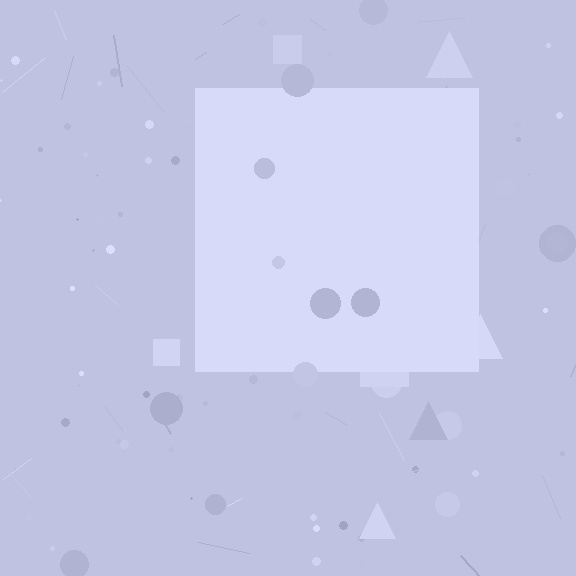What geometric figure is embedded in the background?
A square is embedded in the background.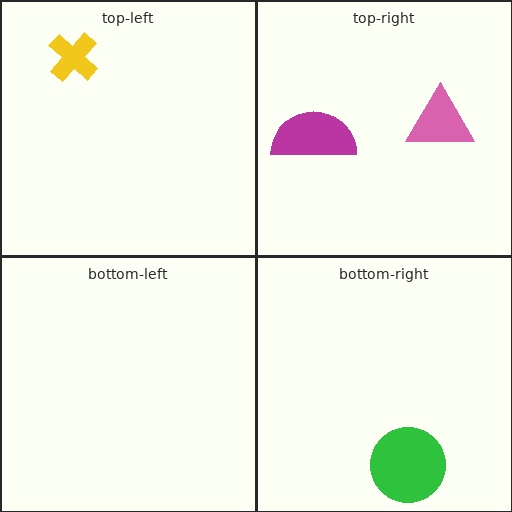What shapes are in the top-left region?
The yellow cross.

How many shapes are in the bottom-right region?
1.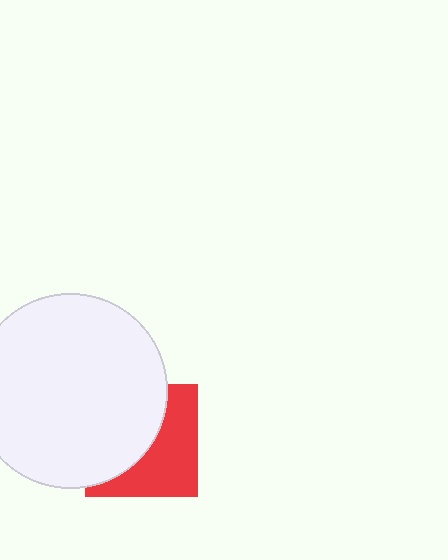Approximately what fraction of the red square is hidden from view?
Roughly 52% of the red square is hidden behind the white circle.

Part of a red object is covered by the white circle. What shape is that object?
It is a square.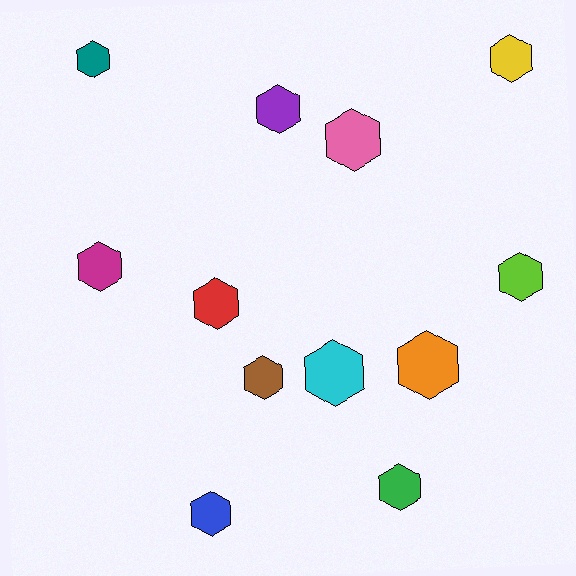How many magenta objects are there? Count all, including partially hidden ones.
There is 1 magenta object.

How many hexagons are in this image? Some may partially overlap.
There are 12 hexagons.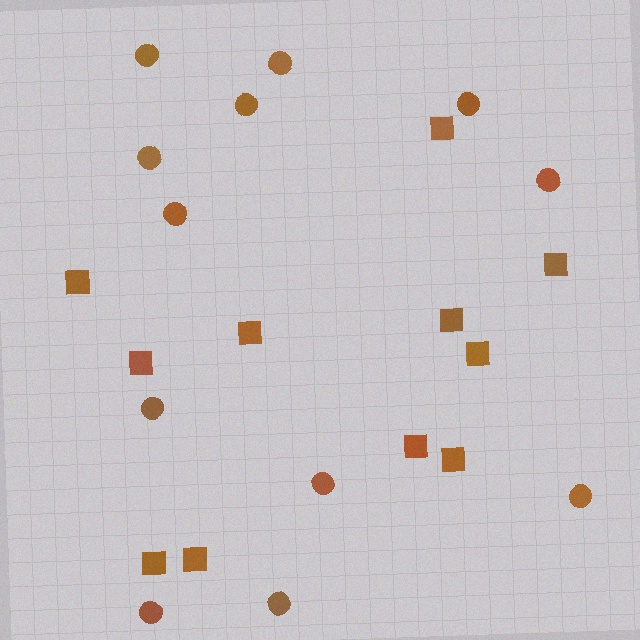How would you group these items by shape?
There are 2 groups: one group of squares (11) and one group of circles (12).